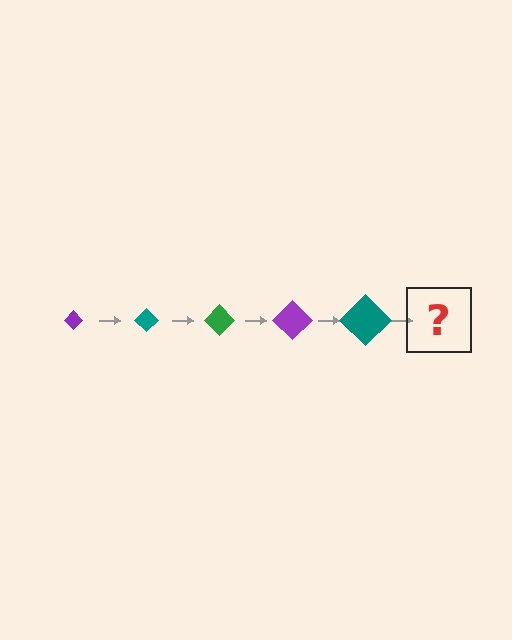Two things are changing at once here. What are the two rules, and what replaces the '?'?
The two rules are that the diamond grows larger each step and the color cycles through purple, teal, and green. The '?' should be a green diamond, larger than the previous one.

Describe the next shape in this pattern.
It should be a green diamond, larger than the previous one.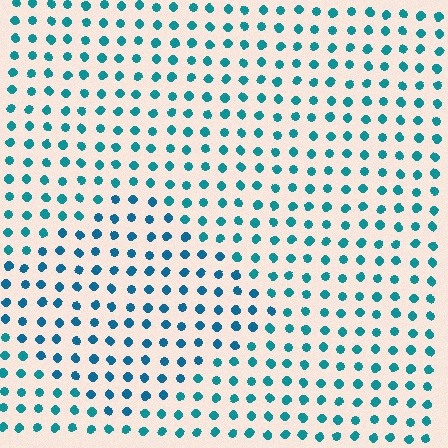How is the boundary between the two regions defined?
The boundary is defined purely by a slight shift in hue (about 17 degrees). Spacing, size, and orientation are identical on both sides.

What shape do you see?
I see a diamond.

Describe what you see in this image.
The image is filled with small teal elements in a uniform arrangement. A diamond-shaped region is visible where the elements are tinted to a slightly different hue, forming a subtle color boundary.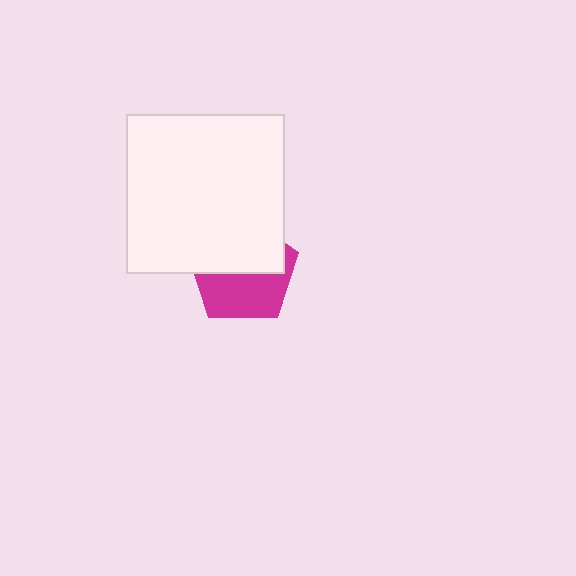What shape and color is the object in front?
The object in front is a white square.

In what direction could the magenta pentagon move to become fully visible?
The magenta pentagon could move down. That would shift it out from behind the white square entirely.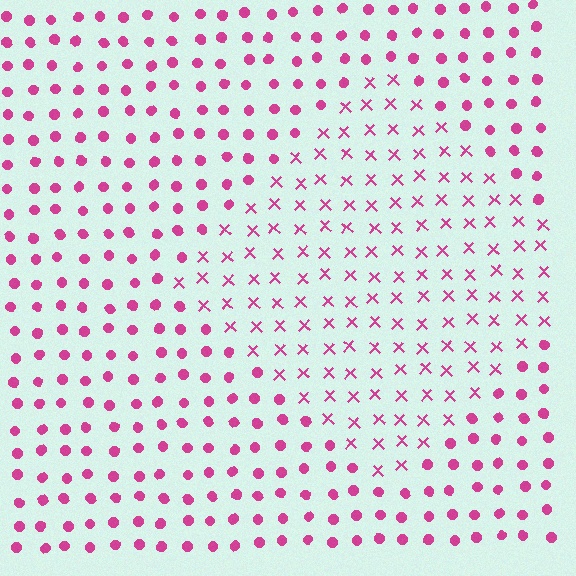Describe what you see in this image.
The image is filled with small magenta elements arranged in a uniform grid. A diamond-shaped region contains X marks, while the surrounding area contains circles. The boundary is defined purely by the change in element shape.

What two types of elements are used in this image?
The image uses X marks inside the diamond region and circles outside it.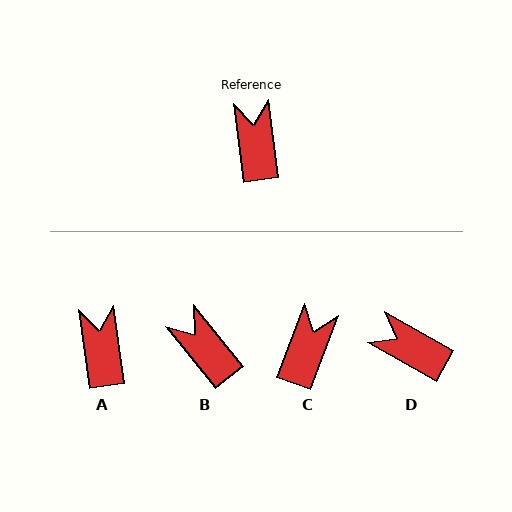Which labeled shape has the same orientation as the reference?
A.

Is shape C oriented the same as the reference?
No, it is off by about 28 degrees.